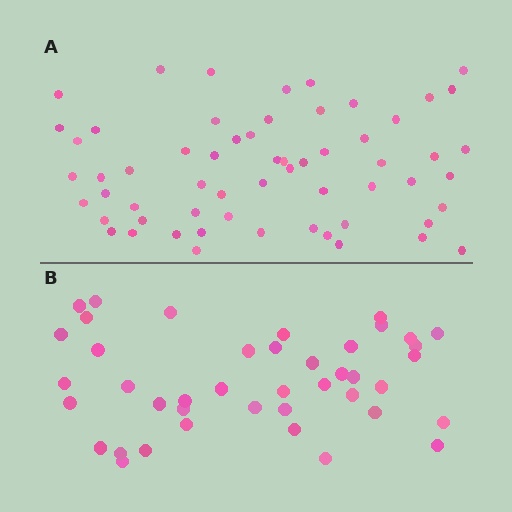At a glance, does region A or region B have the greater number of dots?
Region A (the top region) has more dots.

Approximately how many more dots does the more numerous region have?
Region A has approximately 20 more dots than region B.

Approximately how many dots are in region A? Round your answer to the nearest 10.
About 60 dots.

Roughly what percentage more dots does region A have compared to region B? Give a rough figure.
About 45% more.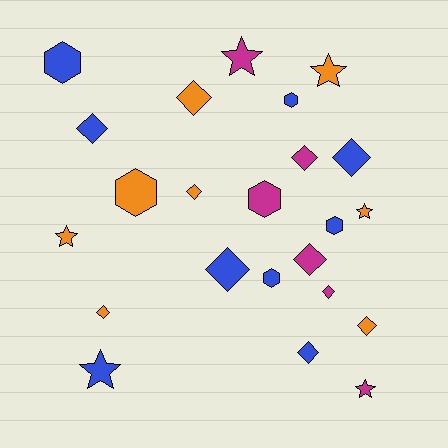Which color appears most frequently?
Blue, with 9 objects.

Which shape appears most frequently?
Diamond, with 11 objects.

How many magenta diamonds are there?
There are 3 magenta diamonds.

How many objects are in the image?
There are 23 objects.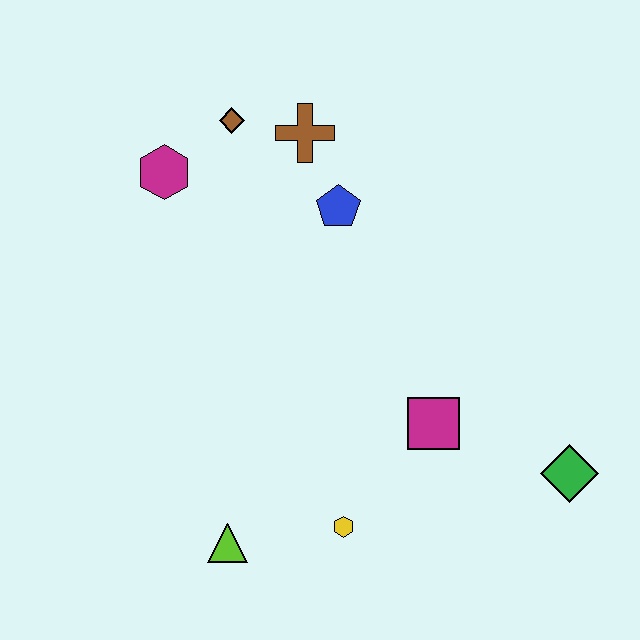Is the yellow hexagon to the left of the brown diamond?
No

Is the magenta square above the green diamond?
Yes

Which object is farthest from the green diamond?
The magenta hexagon is farthest from the green diamond.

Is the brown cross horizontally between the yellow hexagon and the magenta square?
No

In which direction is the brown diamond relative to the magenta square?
The brown diamond is above the magenta square.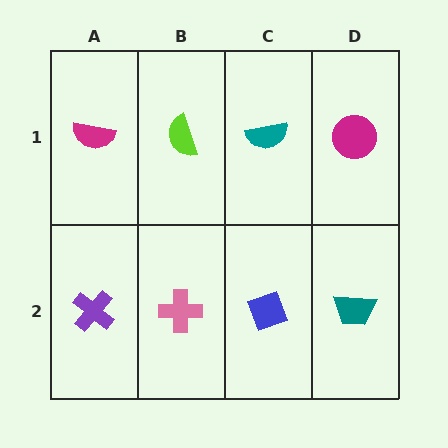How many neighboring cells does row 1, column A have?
2.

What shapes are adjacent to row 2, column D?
A magenta circle (row 1, column D), a blue diamond (row 2, column C).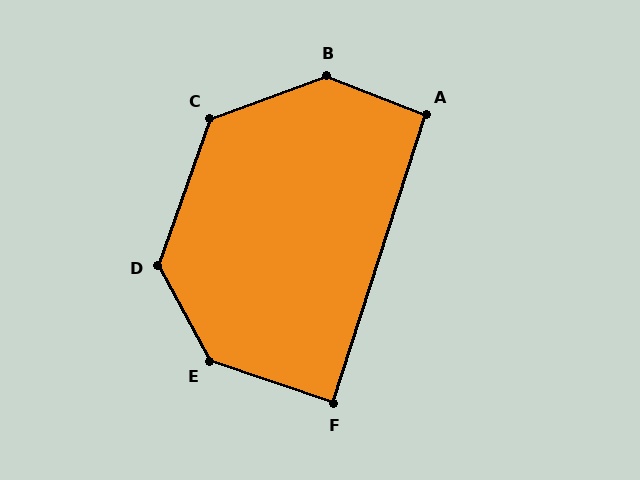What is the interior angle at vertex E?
Approximately 137 degrees (obtuse).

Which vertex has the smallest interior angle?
F, at approximately 89 degrees.